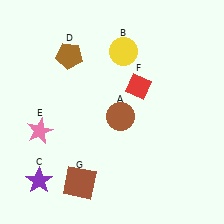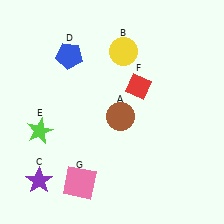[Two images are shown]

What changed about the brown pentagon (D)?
In Image 1, D is brown. In Image 2, it changed to blue.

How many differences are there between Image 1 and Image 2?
There are 3 differences between the two images.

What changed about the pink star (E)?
In Image 1, E is pink. In Image 2, it changed to lime.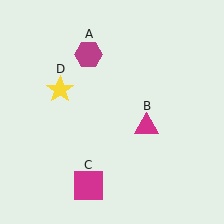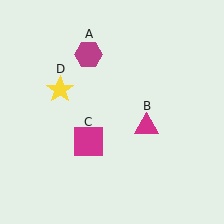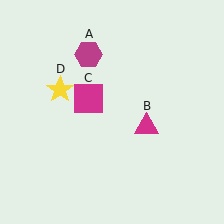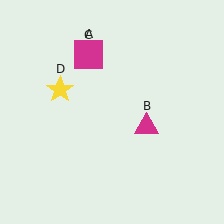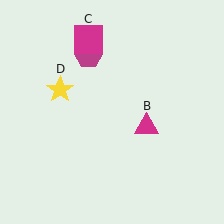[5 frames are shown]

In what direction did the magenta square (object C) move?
The magenta square (object C) moved up.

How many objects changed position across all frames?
1 object changed position: magenta square (object C).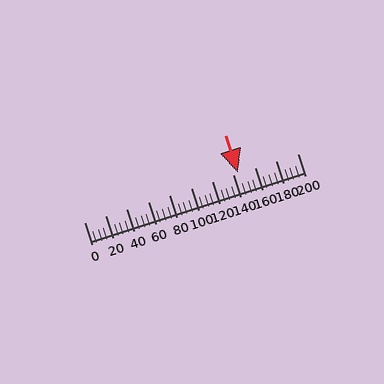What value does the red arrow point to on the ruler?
The red arrow points to approximately 144.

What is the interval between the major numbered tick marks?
The major tick marks are spaced 20 units apart.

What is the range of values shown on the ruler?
The ruler shows values from 0 to 200.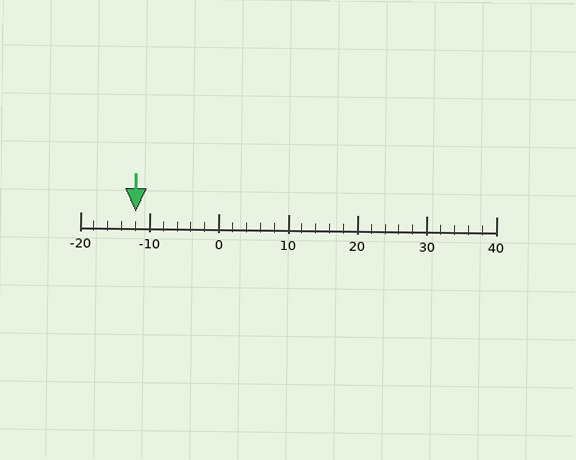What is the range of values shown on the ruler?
The ruler shows values from -20 to 40.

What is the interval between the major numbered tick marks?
The major tick marks are spaced 10 units apart.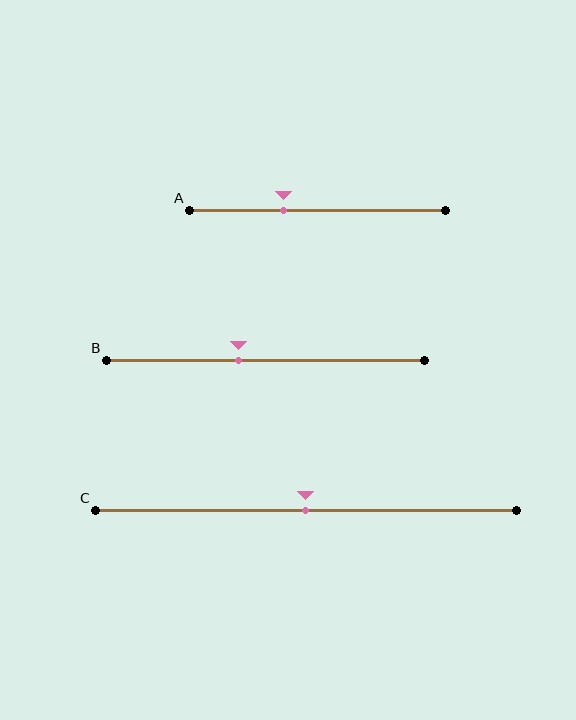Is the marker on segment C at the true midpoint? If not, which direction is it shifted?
Yes, the marker on segment C is at the true midpoint.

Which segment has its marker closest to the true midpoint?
Segment C has its marker closest to the true midpoint.